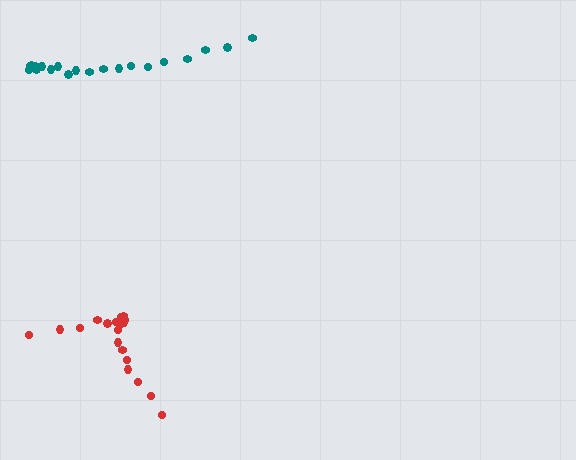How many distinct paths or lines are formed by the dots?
There are 2 distinct paths.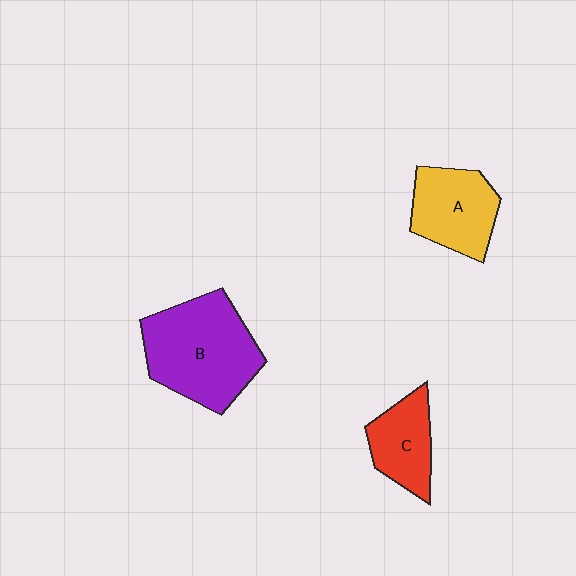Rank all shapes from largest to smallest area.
From largest to smallest: B (purple), A (yellow), C (red).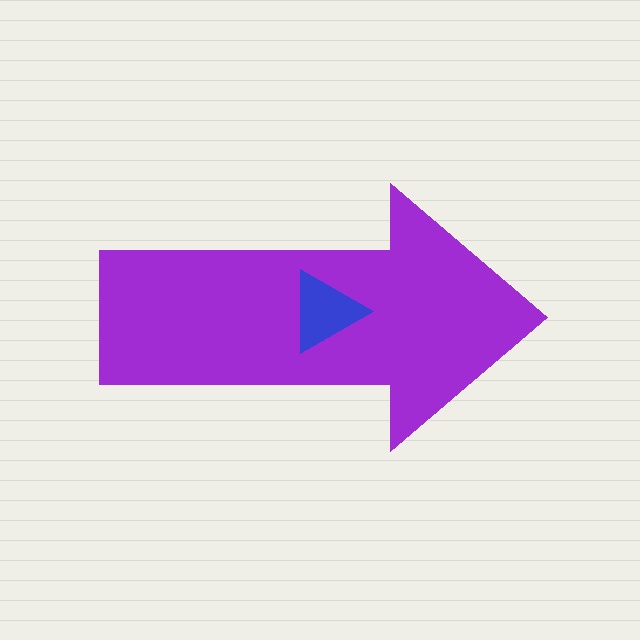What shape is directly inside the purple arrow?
The blue triangle.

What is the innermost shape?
The blue triangle.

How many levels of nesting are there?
2.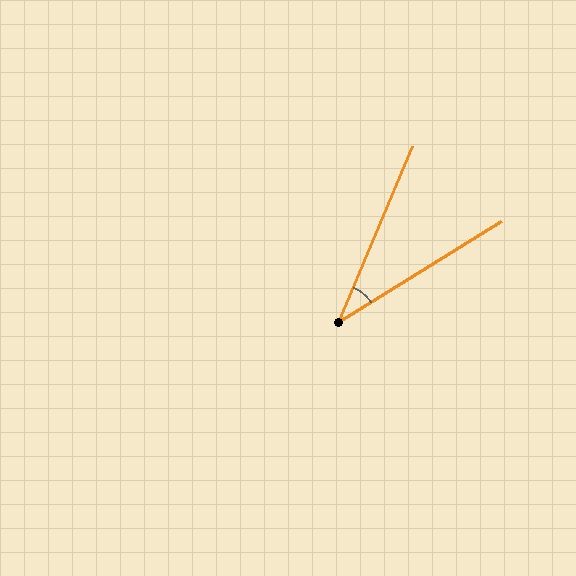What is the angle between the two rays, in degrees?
Approximately 35 degrees.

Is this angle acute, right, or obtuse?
It is acute.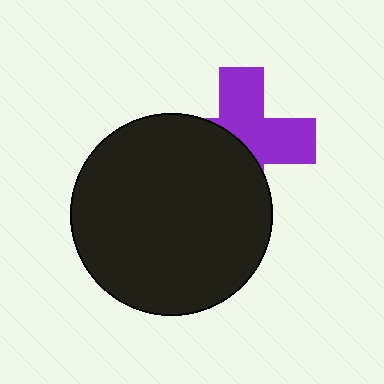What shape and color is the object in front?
The object in front is a black circle.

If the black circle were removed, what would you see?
You would see the complete purple cross.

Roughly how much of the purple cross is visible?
About half of it is visible (roughly 51%).